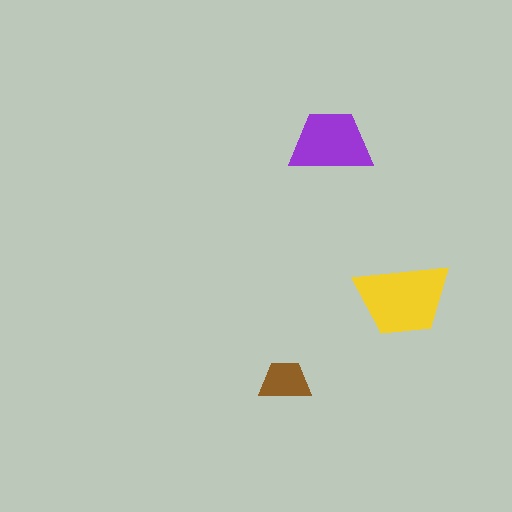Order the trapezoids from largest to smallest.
the yellow one, the purple one, the brown one.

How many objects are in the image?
There are 3 objects in the image.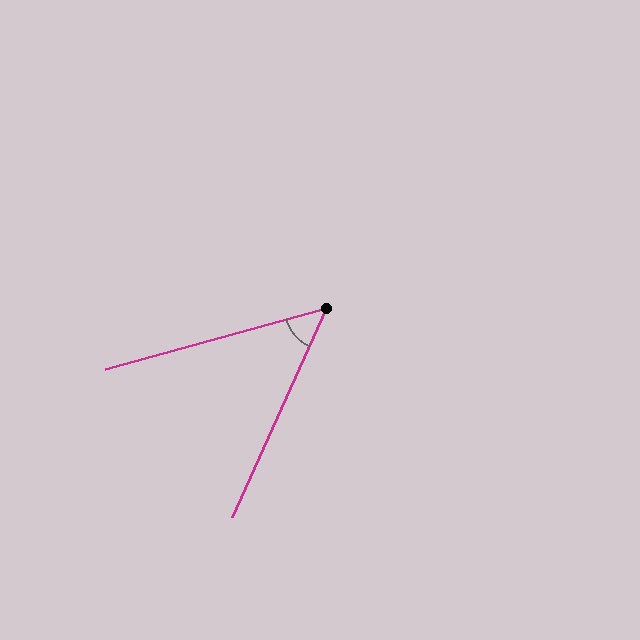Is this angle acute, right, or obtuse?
It is acute.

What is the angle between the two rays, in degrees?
Approximately 51 degrees.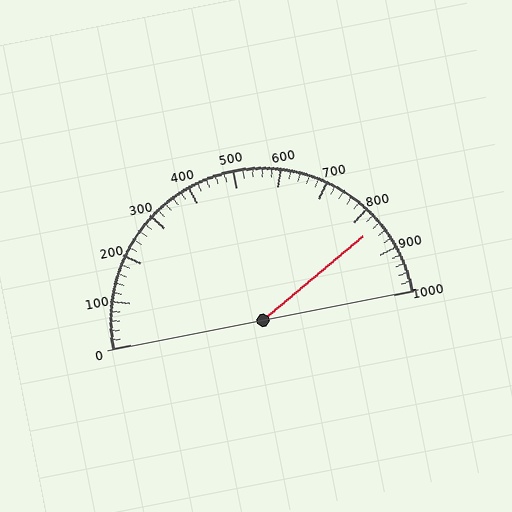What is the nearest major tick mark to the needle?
The nearest major tick mark is 800.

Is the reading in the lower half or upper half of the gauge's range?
The reading is in the upper half of the range (0 to 1000).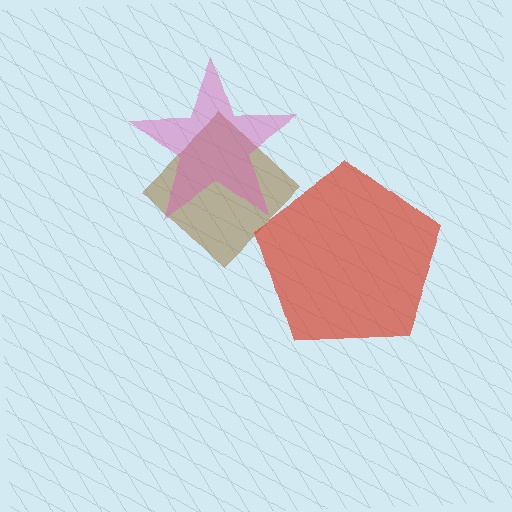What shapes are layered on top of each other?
The layered shapes are: a brown diamond, a pink star, a red pentagon.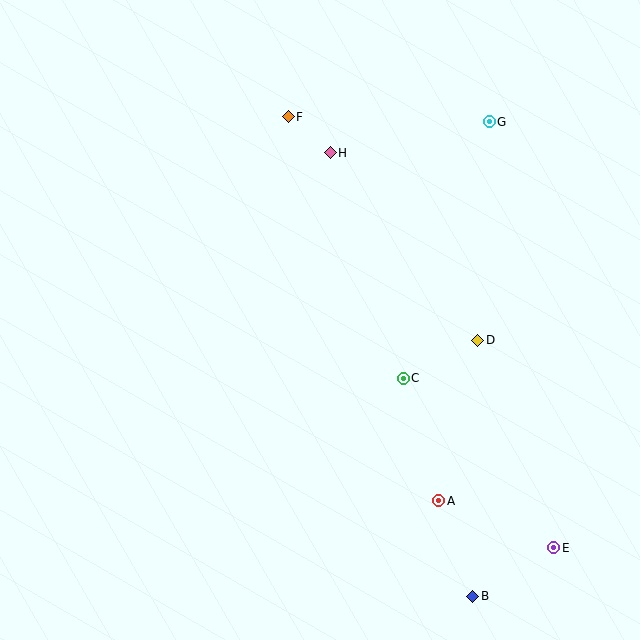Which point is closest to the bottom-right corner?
Point E is closest to the bottom-right corner.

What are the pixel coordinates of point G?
Point G is at (489, 122).